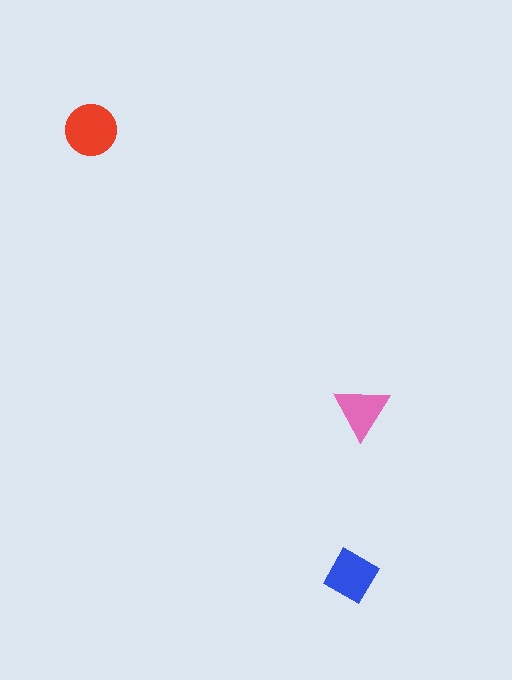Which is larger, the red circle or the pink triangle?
The red circle.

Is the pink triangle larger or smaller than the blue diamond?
Smaller.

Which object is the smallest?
The pink triangle.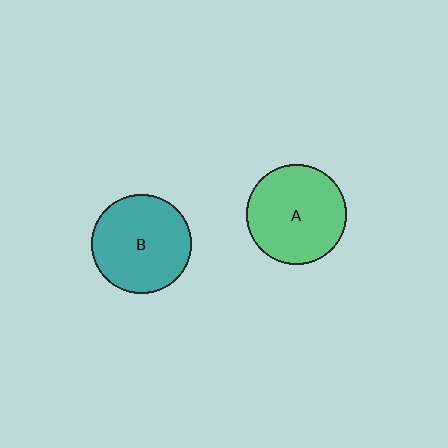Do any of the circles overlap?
No, none of the circles overlap.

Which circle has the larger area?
Circle A (green).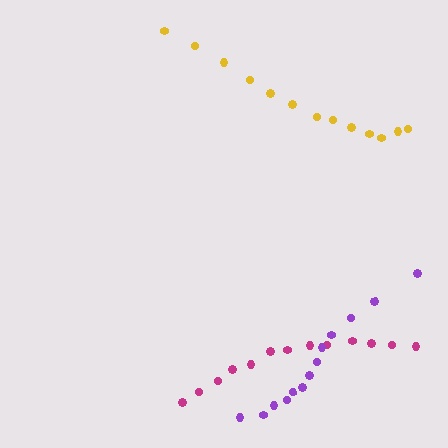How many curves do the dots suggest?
There are 3 distinct paths.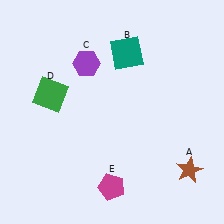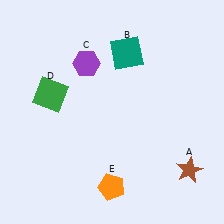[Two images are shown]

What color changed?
The pentagon (E) changed from magenta in Image 1 to orange in Image 2.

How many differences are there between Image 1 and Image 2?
There is 1 difference between the two images.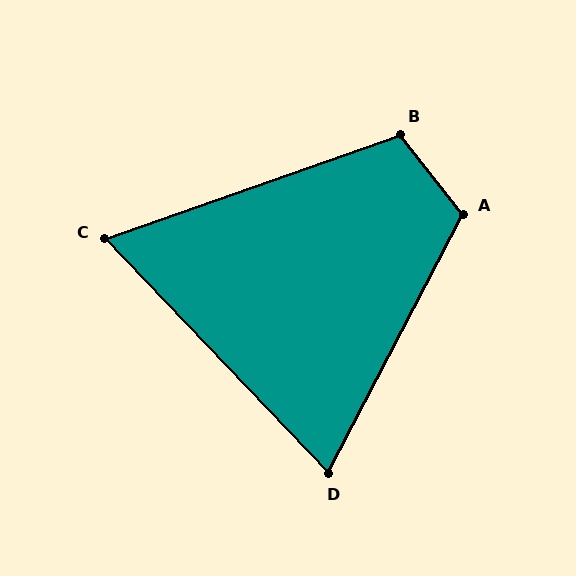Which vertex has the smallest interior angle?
C, at approximately 66 degrees.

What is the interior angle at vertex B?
Approximately 109 degrees (obtuse).